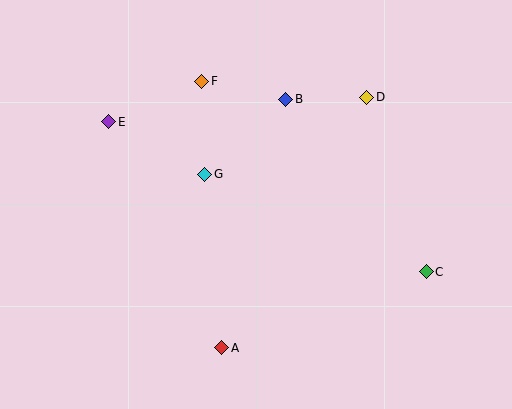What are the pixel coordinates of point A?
Point A is at (222, 348).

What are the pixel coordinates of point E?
Point E is at (109, 122).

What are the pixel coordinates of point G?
Point G is at (205, 174).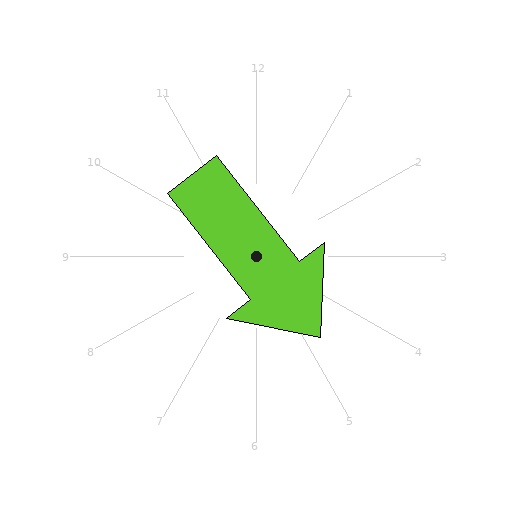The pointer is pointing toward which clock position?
Roughly 5 o'clock.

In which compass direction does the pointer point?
Southeast.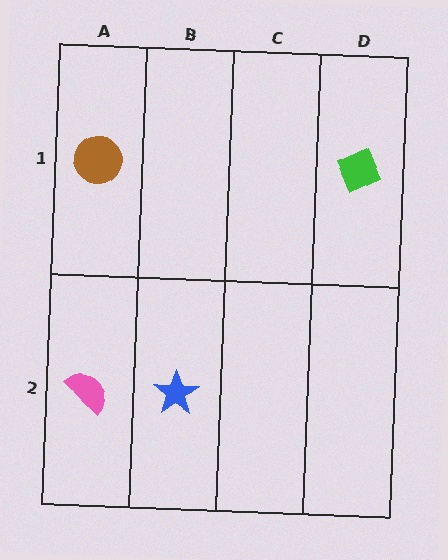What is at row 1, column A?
A brown circle.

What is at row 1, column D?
A green diamond.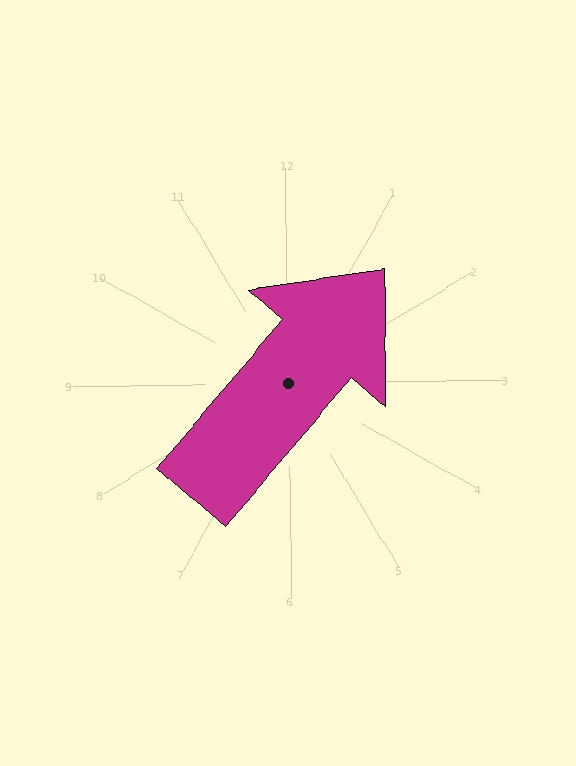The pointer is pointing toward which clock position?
Roughly 1 o'clock.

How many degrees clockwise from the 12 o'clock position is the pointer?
Approximately 41 degrees.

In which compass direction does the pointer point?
Northeast.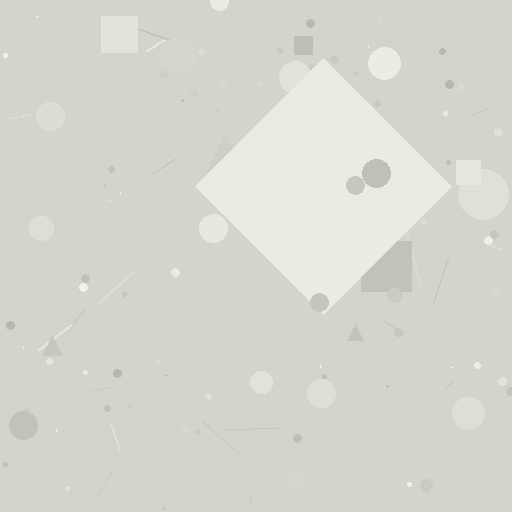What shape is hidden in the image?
A diamond is hidden in the image.